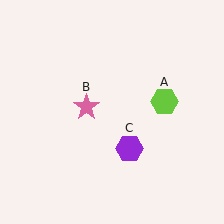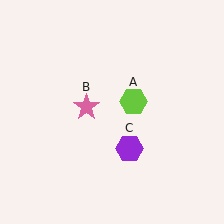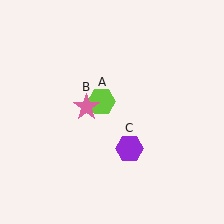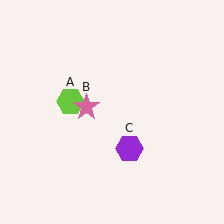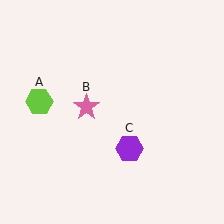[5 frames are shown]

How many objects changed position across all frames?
1 object changed position: lime hexagon (object A).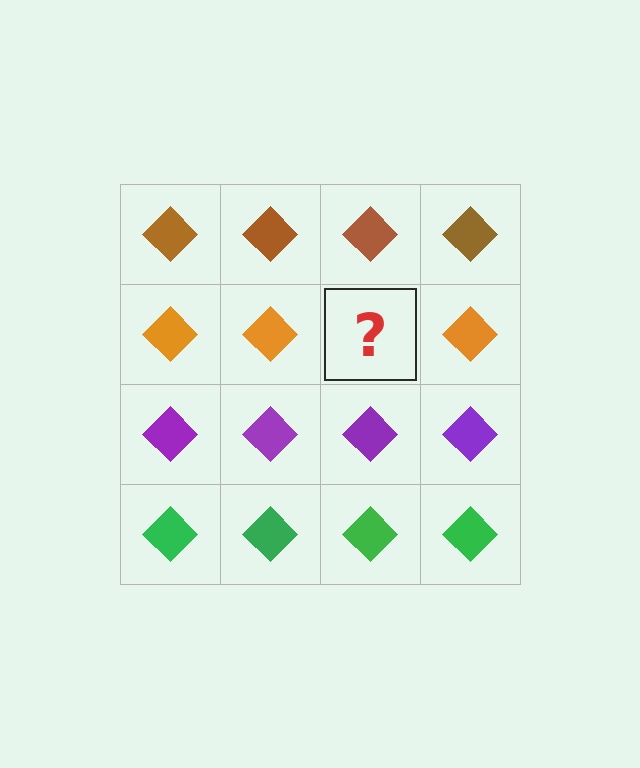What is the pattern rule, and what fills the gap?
The rule is that each row has a consistent color. The gap should be filled with an orange diamond.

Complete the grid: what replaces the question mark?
The question mark should be replaced with an orange diamond.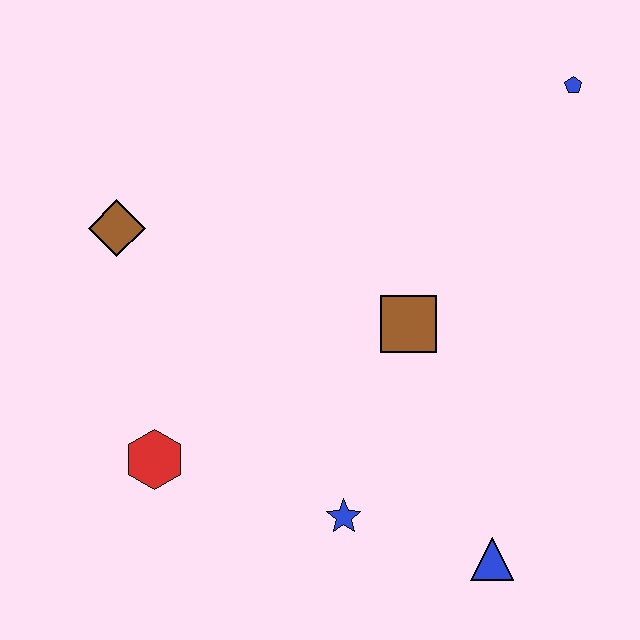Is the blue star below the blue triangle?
No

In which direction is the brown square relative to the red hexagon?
The brown square is to the right of the red hexagon.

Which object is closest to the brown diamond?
The red hexagon is closest to the brown diamond.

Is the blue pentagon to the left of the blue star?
No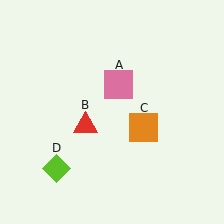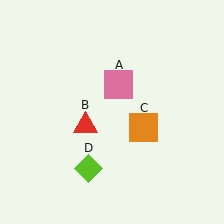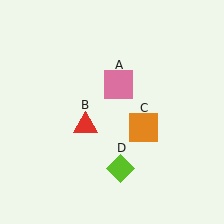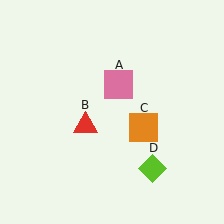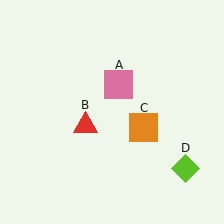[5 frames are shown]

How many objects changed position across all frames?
1 object changed position: lime diamond (object D).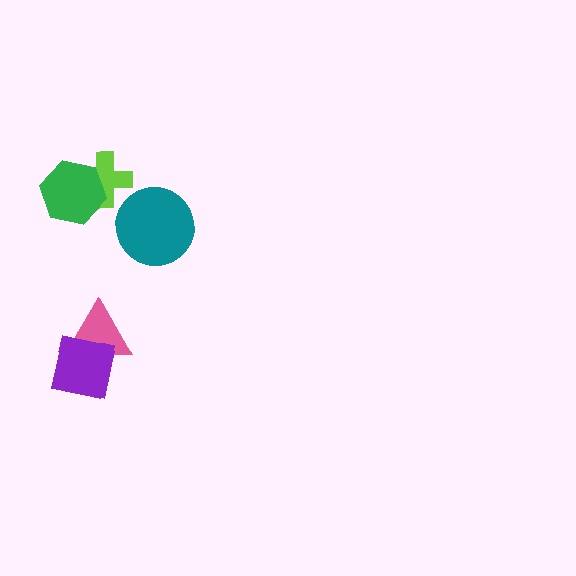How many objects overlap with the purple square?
1 object overlaps with the purple square.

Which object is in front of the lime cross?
The green hexagon is in front of the lime cross.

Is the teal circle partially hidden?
No, no other shape covers it.